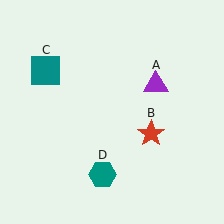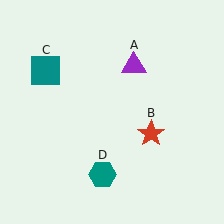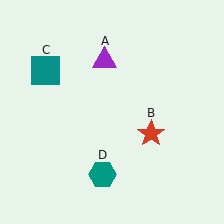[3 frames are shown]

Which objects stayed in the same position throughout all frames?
Red star (object B) and teal square (object C) and teal hexagon (object D) remained stationary.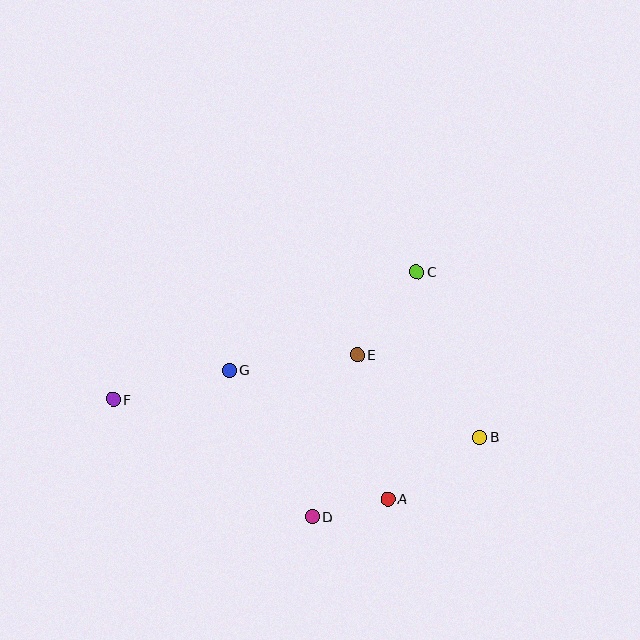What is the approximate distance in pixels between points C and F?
The distance between C and F is approximately 329 pixels.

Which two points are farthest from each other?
Points B and F are farthest from each other.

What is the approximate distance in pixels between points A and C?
The distance between A and C is approximately 229 pixels.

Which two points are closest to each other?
Points A and D are closest to each other.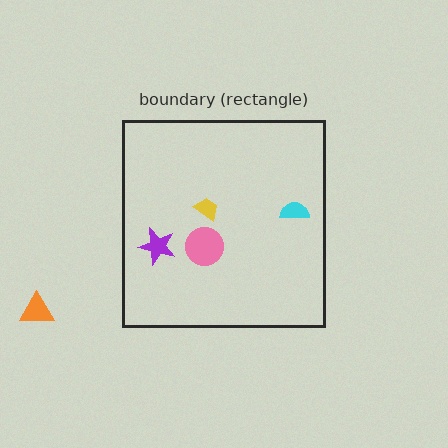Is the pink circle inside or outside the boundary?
Inside.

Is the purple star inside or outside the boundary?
Inside.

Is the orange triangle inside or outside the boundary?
Outside.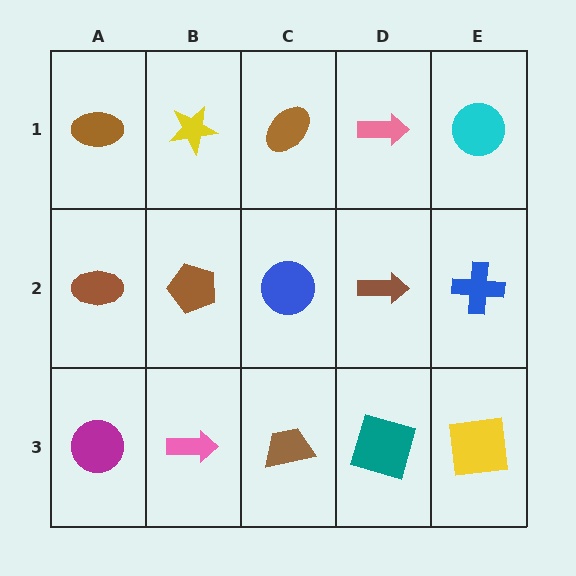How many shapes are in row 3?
5 shapes.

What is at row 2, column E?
A blue cross.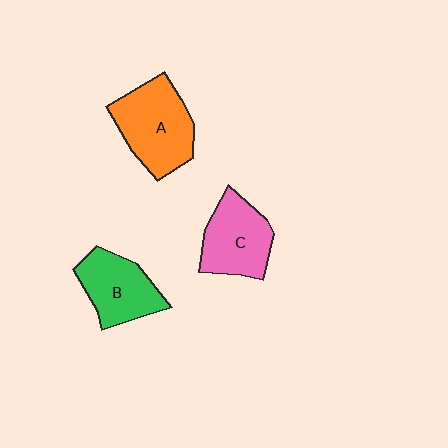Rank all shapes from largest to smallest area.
From largest to smallest: A (orange), C (pink), B (green).